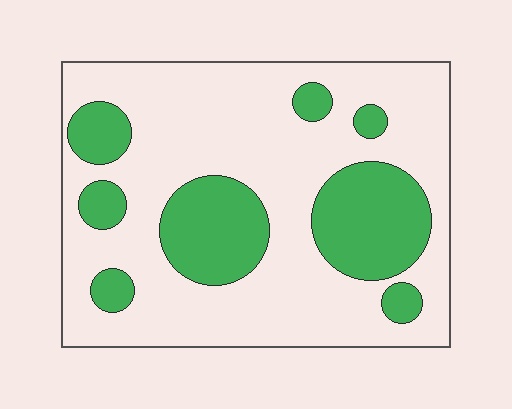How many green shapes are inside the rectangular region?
8.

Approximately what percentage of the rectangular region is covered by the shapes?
Approximately 30%.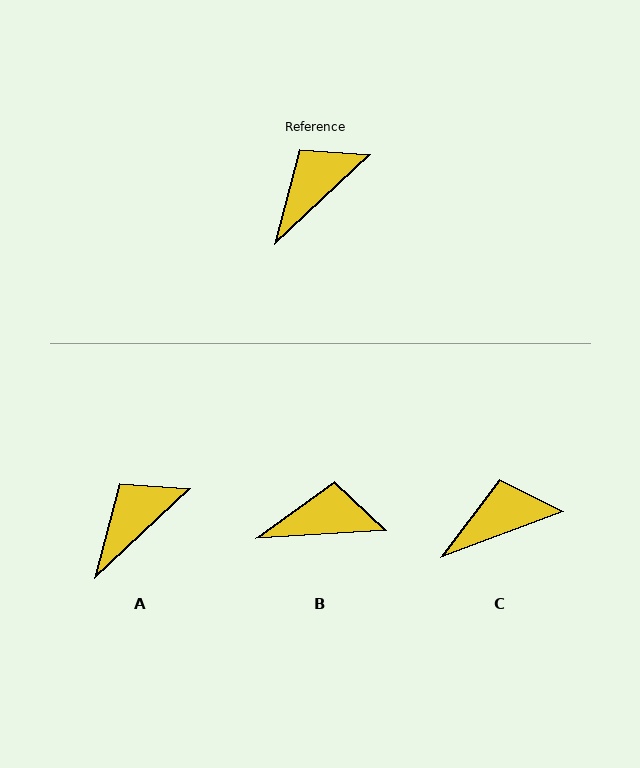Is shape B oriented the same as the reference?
No, it is off by about 40 degrees.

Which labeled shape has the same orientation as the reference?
A.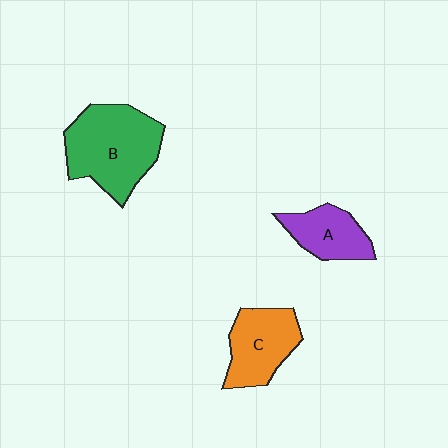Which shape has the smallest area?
Shape A (purple).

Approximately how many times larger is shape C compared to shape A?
Approximately 1.3 times.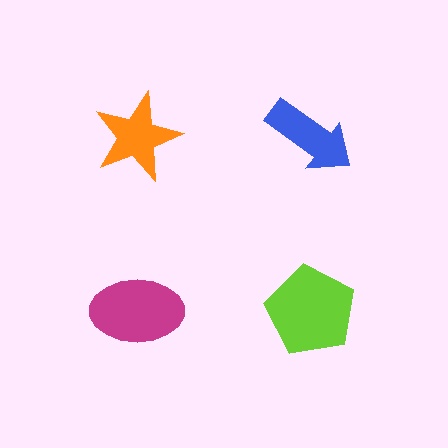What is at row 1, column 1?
An orange star.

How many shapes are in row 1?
2 shapes.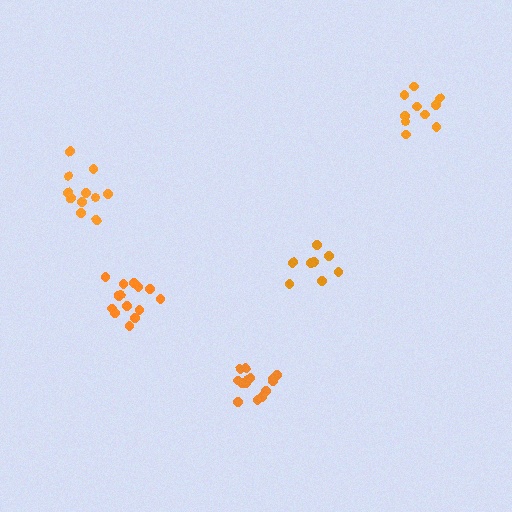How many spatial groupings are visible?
There are 5 spatial groupings.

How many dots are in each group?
Group 1: 8 dots, Group 2: 11 dots, Group 3: 14 dots, Group 4: 14 dots, Group 5: 10 dots (57 total).